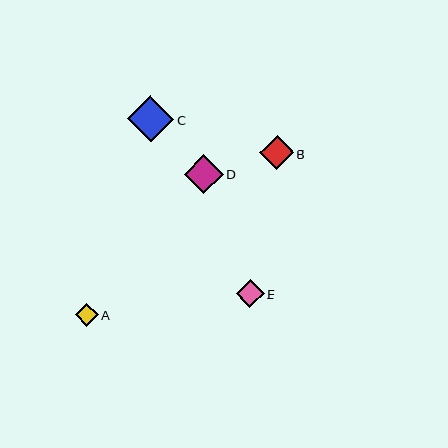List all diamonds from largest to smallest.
From largest to smallest: C, D, B, E, A.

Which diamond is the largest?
Diamond C is the largest with a size of approximately 46 pixels.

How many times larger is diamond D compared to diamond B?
Diamond D is approximately 1.1 times the size of diamond B.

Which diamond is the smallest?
Diamond A is the smallest with a size of approximately 23 pixels.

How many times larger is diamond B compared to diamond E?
Diamond B is approximately 1.2 times the size of diamond E.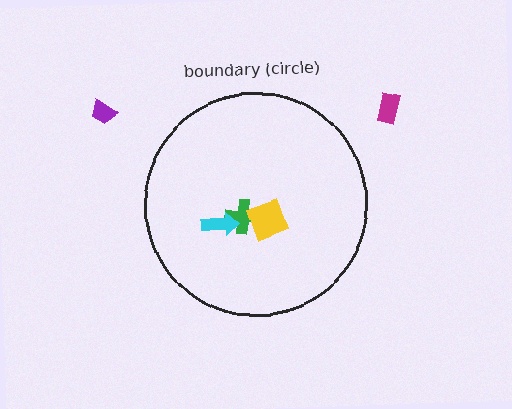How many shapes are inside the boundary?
3 inside, 2 outside.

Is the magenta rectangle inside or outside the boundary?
Outside.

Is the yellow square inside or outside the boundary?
Inside.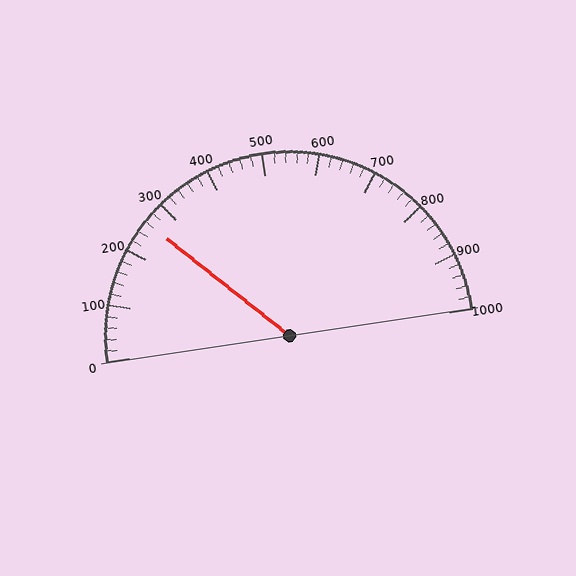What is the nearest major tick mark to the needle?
The nearest major tick mark is 300.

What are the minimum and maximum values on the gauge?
The gauge ranges from 0 to 1000.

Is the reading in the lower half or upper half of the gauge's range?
The reading is in the lower half of the range (0 to 1000).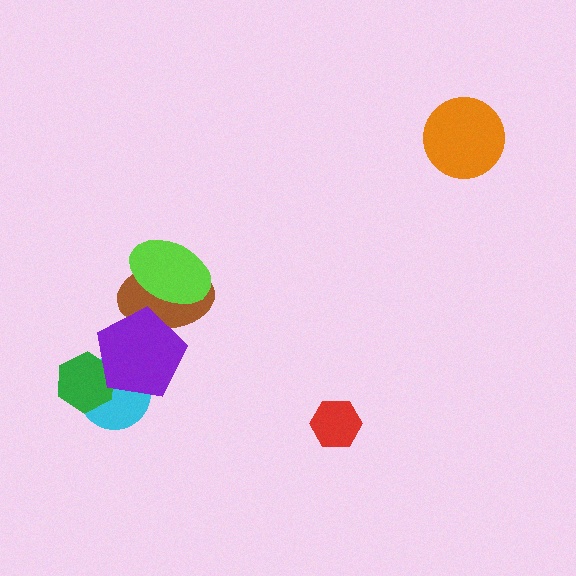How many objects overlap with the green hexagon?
2 objects overlap with the green hexagon.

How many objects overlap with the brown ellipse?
2 objects overlap with the brown ellipse.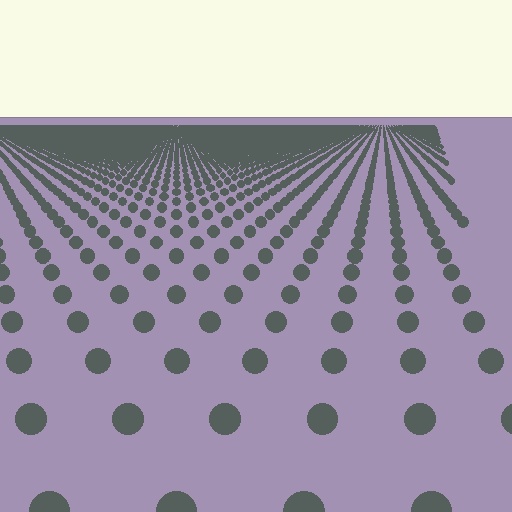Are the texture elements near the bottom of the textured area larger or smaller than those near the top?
Larger. Near the bottom, elements are closer to the viewer and appear at a bigger on-screen size.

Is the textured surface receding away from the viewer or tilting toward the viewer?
The surface is receding away from the viewer. Texture elements get smaller and denser toward the top.